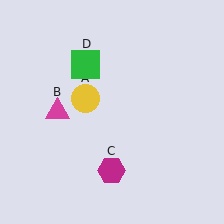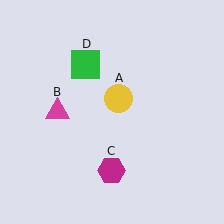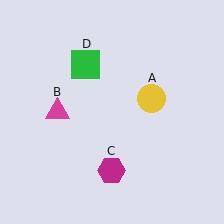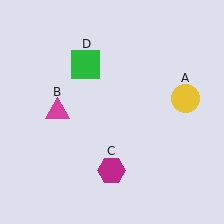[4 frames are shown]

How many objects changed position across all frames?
1 object changed position: yellow circle (object A).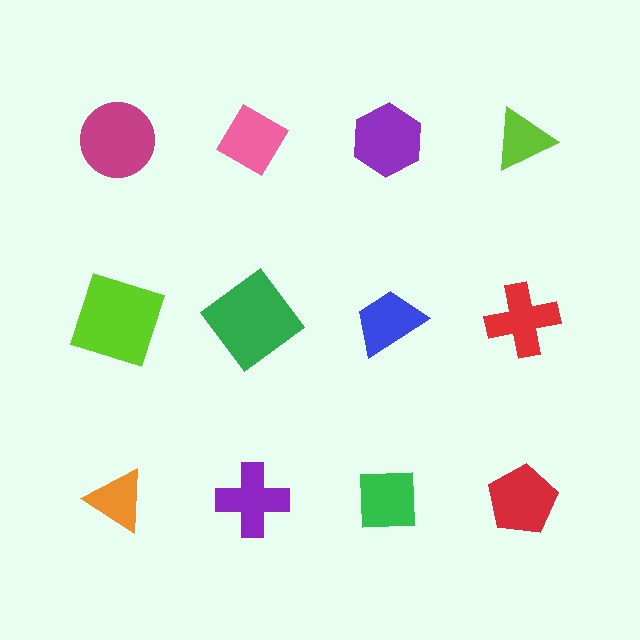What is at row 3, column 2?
A purple cross.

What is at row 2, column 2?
A green diamond.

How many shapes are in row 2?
4 shapes.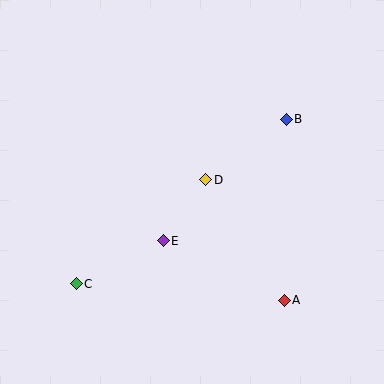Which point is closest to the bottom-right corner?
Point A is closest to the bottom-right corner.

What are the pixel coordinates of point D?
Point D is at (206, 180).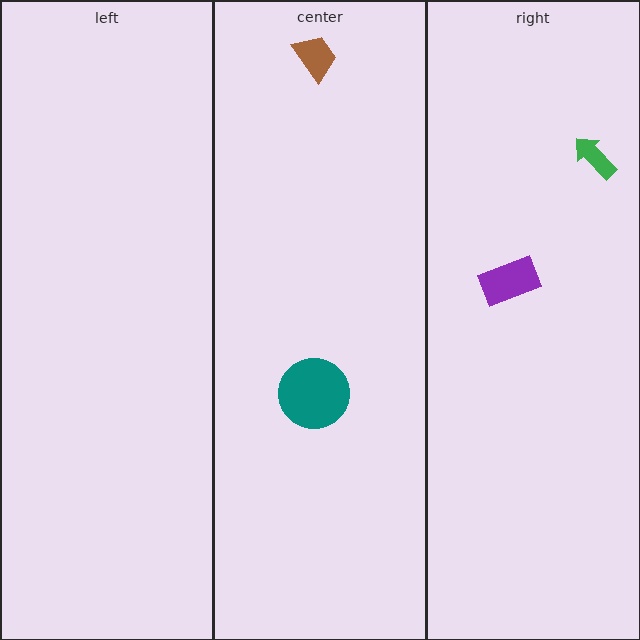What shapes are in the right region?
The purple rectangle, the green arrow.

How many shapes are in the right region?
2.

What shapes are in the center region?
The teal circle, the brown trapezoid.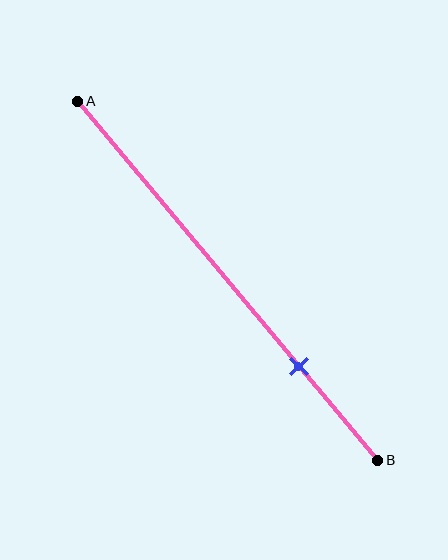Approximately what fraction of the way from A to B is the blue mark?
The blue mark is approximately 75% of the way from A to B.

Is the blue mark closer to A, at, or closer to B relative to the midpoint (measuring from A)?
The blue mark is closer to point B than the midpoint of segment AB.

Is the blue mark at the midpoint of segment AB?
No, the mark is at about 75% from A, not at the 50% midpoint.